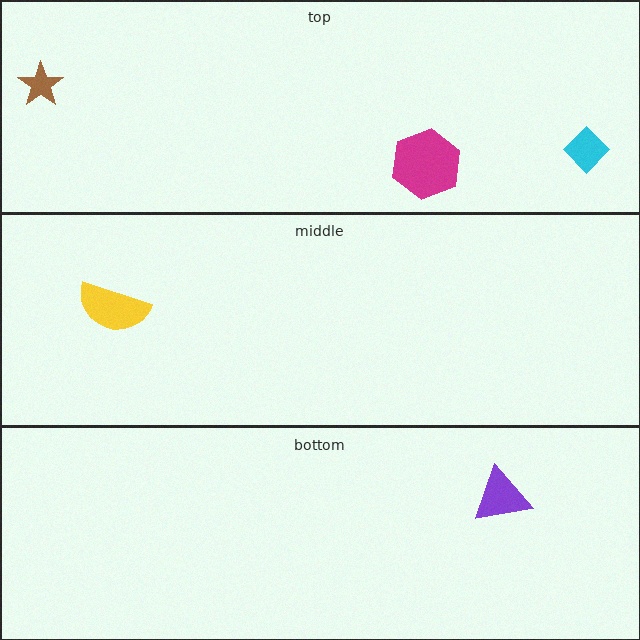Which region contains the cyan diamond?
The top region.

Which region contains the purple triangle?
The bottom region.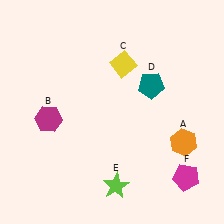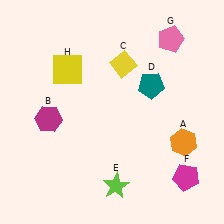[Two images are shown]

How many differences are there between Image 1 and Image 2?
There are 2 differences between the two images.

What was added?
A pink pentagon (G), a yellow square (H) were added in Image 2.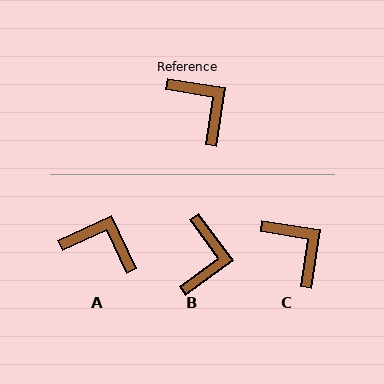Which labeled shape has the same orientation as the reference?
C.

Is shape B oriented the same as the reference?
No, it is off by about 45 degrees.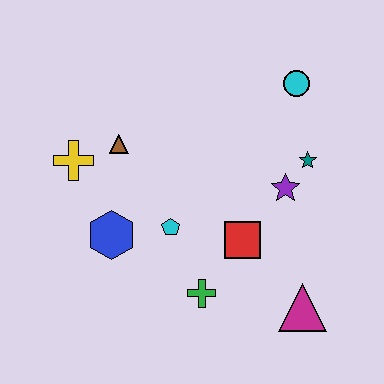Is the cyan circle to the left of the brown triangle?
No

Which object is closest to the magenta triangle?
The red square is closest to the magenta triangle.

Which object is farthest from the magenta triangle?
The yellow cross is farthest from the magenta triangle.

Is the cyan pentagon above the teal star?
No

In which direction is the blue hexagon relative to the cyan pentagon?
The blue hexagon is to the left of the cyan pentagon.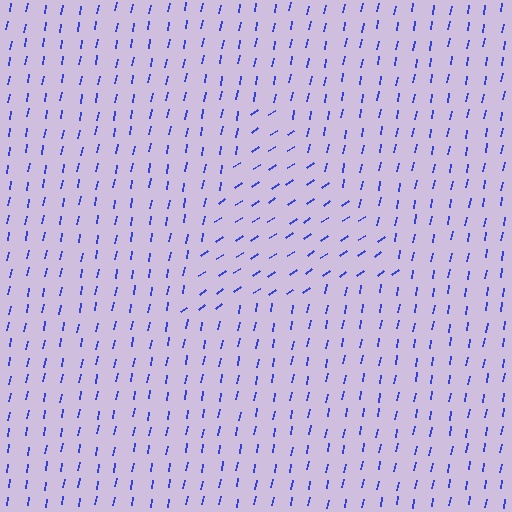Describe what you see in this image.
The image is filled with small blue line segments. A triangle region in the image has lines oriented differently from the surrounding lines, creating a visible texture boundary.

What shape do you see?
I see a triangle.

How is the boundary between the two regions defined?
The boundary is defined purely by a change in line orientation (approximately 45 degrees difference). All lines are the same color and thickness.